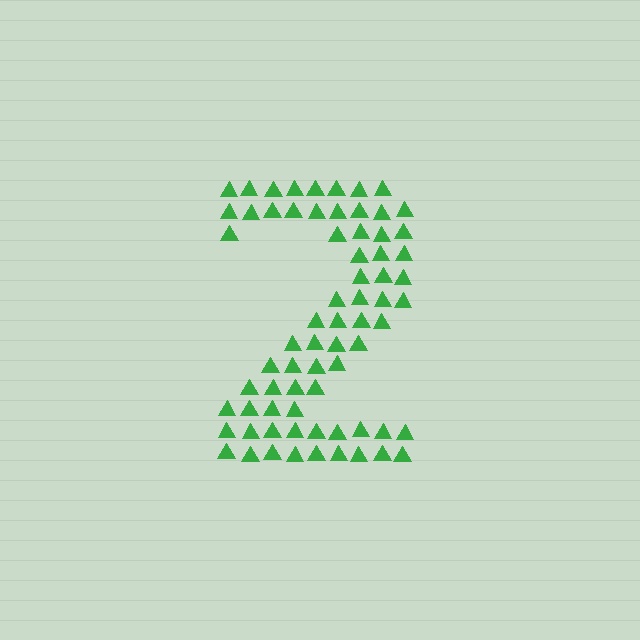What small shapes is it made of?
It is made of small triangles.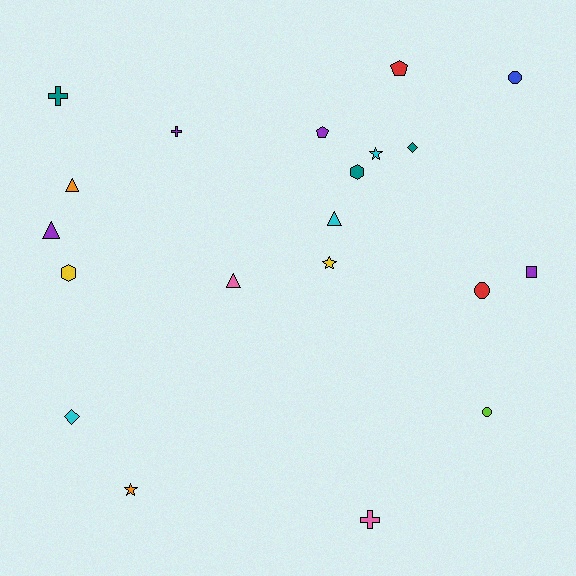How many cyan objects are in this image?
There are 3 cyan objects.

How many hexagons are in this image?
There are 2 hexagons.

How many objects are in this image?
There are 20 objects.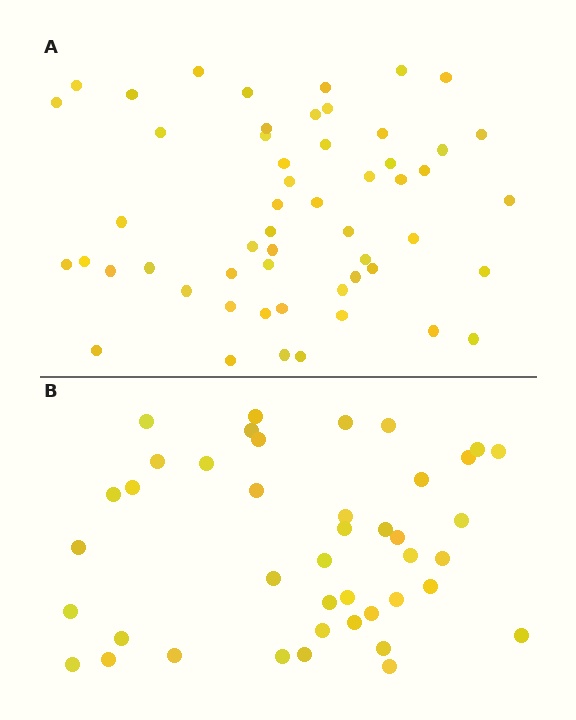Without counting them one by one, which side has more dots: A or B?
Region A (the top region) has more dots.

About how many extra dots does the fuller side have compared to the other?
Region A has roughly 12 or so more dots than region B.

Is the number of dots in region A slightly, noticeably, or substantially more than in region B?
Region A has noticeably more, but not dramatically so. The ratio is roughly 1.3 to 1.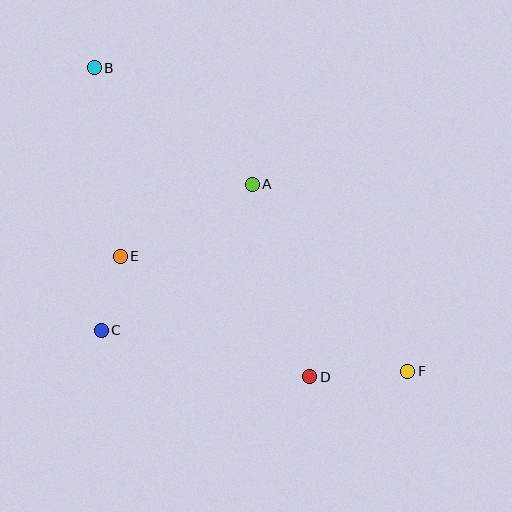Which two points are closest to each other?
Points C and E are closest to each other.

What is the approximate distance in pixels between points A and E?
The distance between A and E is approximately 150 pixels.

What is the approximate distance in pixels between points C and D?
The distance between C and D is approximately 213 pixels.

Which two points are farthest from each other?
Points B and F are farthest from each other.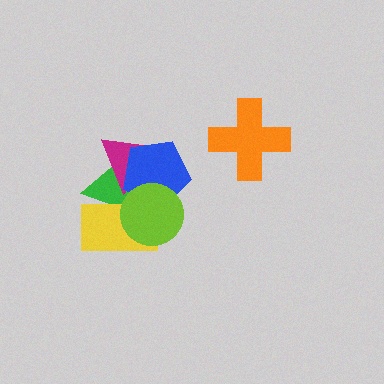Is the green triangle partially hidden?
Yes, it is partially covered by another shape.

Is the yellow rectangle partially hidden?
Yes, it is partially covered by another shape.